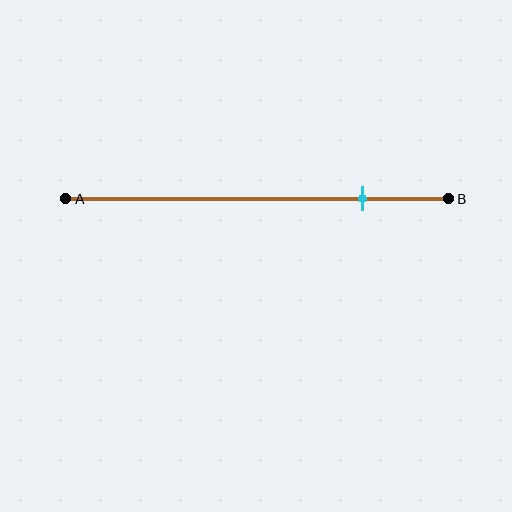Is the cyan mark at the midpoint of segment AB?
No, the mark is at about 80% from A, not at the 50% midpoint.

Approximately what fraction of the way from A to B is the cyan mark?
The cyan mark is approximately 80% of the way from A to B.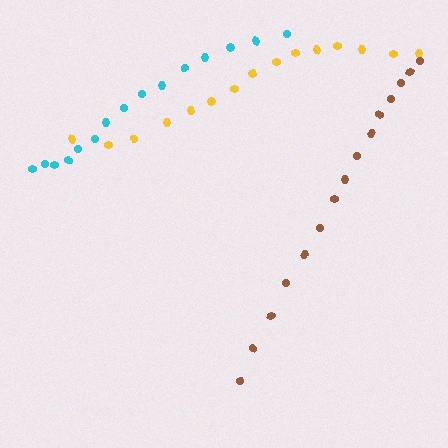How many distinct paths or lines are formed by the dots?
There are 3 distinct paths.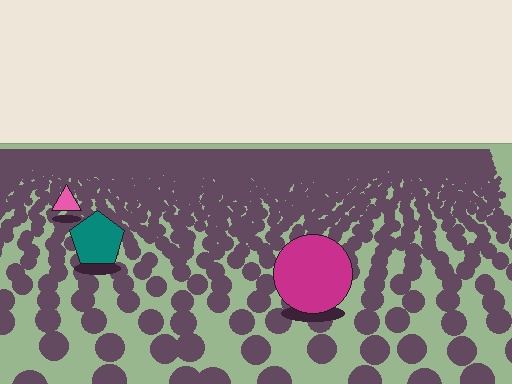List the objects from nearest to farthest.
From nearest to farthest: the magenta circle, the teal pentagon, the pink triangle.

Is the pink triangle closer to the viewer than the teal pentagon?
No. The teal pentagon is closer — you can tell from the texture gradient: the ground texture is coarser near it.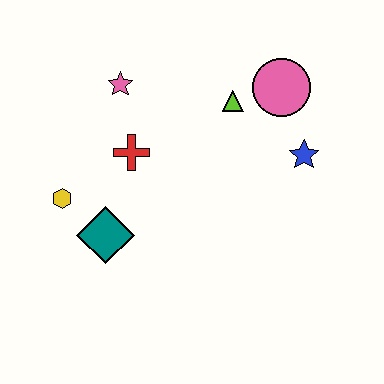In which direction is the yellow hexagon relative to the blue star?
The yellow hexagon is to the left of the blue star.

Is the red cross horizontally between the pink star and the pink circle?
Yes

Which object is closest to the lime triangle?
The pink circle is closest to the lime triangle.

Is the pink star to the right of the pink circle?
No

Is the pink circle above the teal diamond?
Yes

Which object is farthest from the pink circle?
The yellow hexagon is farthest from the pink circle.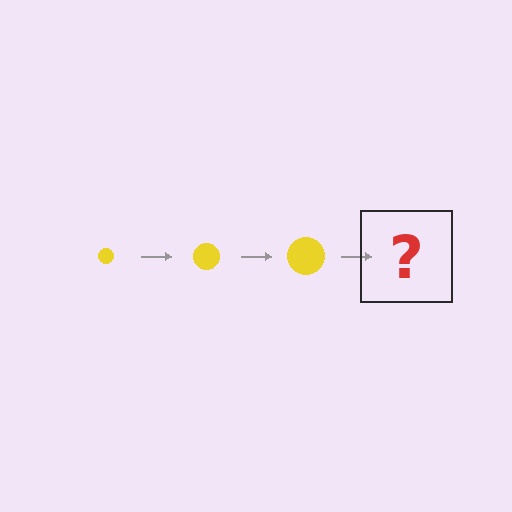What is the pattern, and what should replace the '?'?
The pattern is that the circle gets progressively larger each step. The '?' should be a yellow circle, larger than the previous one.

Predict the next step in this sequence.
The next step is a yellow circle, larger than the previous one.